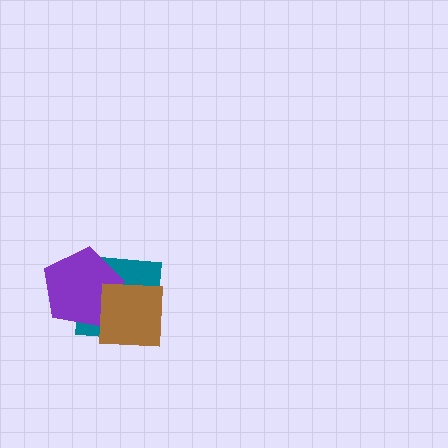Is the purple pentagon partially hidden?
Yes, it is partially covered by another shape.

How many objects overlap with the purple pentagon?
2 objects overlap with the purple pentagon.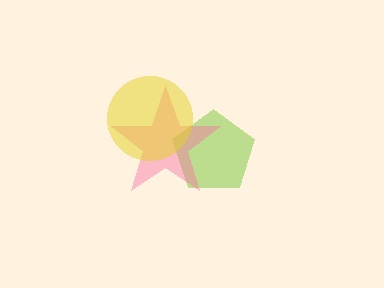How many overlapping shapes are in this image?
There are 3 overlapping shapes in the image.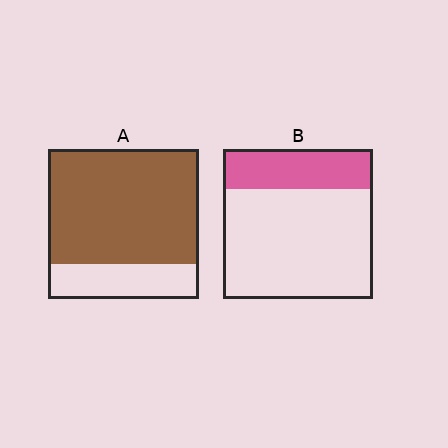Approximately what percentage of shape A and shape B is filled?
A is approximately 75% and B is approximately 25%.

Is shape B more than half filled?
No.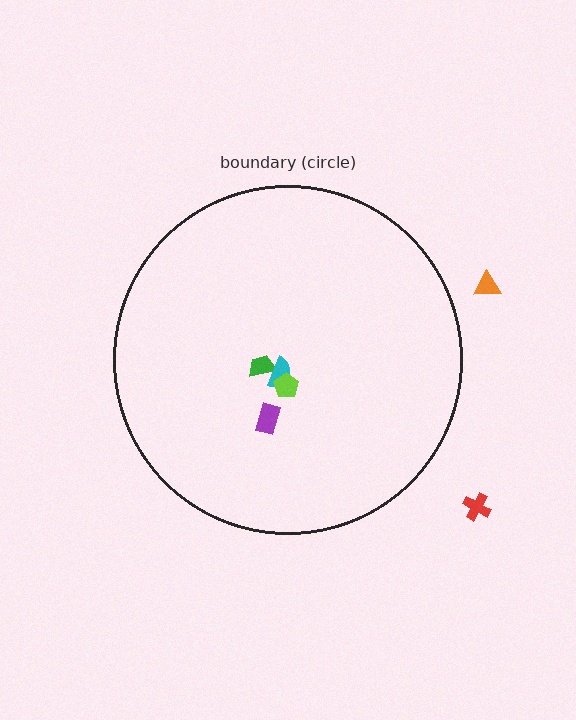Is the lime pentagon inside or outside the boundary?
Inside.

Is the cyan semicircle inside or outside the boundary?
Inside.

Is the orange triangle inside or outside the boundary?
Outside.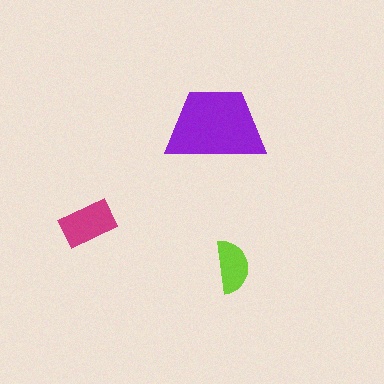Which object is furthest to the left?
The magenta rectangle is leftmost.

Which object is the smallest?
The lime semicircle.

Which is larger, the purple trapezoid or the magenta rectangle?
The purple trapezoid.